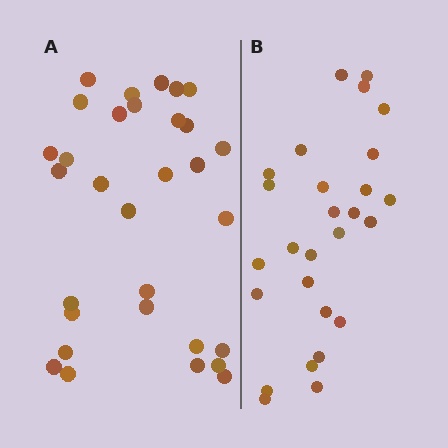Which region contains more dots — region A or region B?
Region A (the left region) has more dots.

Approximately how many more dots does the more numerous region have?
Region A has about 4 more dots than region B.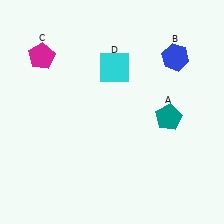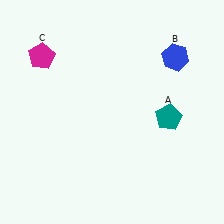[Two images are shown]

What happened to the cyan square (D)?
The cyan square (D) was removed in Image 2. It was in the top-right area of Image 1.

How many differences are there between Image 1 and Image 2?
There is 1 difference between the two images.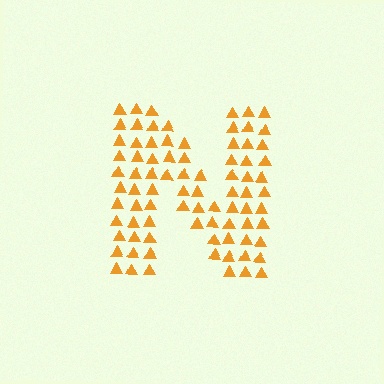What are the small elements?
The small elements are triangles.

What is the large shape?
The large shape is the letter N.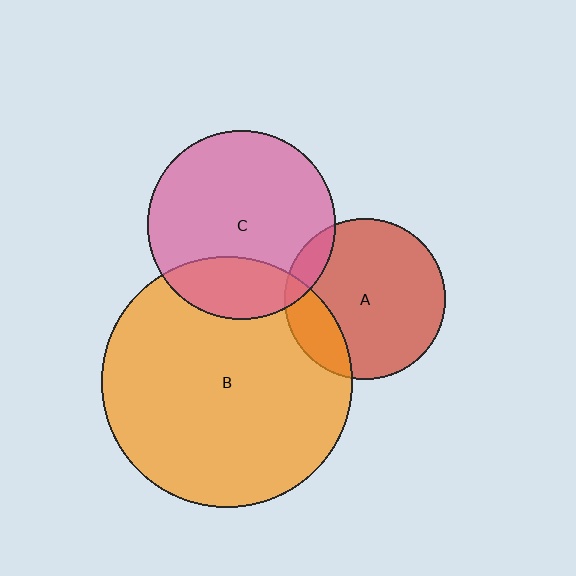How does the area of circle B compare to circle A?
Approximately 2.4 times.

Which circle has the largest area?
Circle B (orange).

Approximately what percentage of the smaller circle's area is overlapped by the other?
Approximately 20%.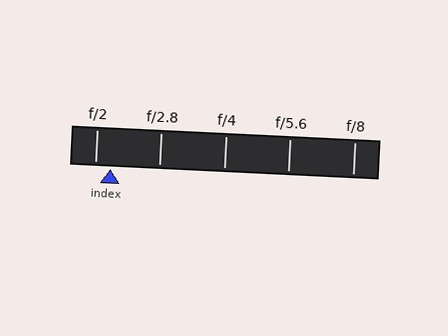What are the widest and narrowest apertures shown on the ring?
The widest aperture shown is f/2 and the narrowest is f/8.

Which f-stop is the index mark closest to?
The index mark is closest to f/2.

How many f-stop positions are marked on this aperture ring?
There are 5 f-stop positions marked.